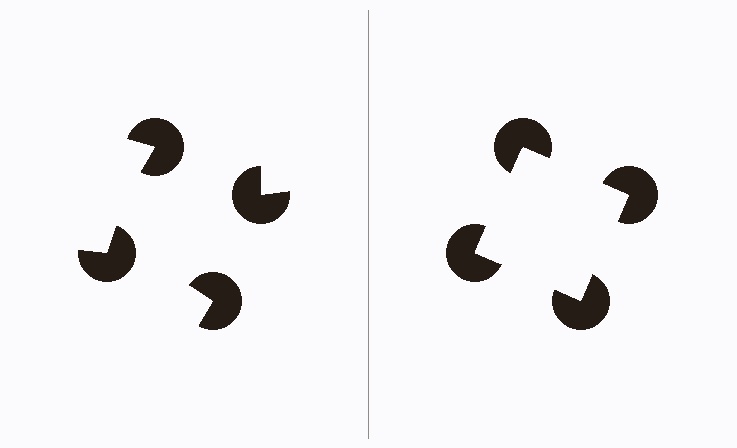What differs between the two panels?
The pac-man discs are positioned identically on both sides; only the wedge orientations differ. On the right they align to a square; on the left they are misaligned.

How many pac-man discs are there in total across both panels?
8 — 4 on each side.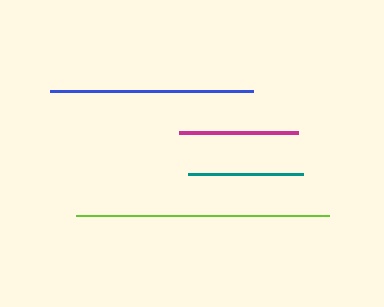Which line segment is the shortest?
The teal line is the shortest at approximately 114 pixels.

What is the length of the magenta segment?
The magenta segment is approximately 119 pixels long.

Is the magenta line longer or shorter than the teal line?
The magenta line is longer than the teal line.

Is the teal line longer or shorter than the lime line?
The lime line is longer than the teal line.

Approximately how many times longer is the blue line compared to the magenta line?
The blue line is approximately 1.7 times the length of the magenta line.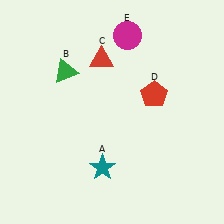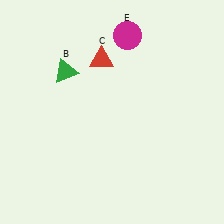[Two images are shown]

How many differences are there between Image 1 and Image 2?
There are 2 differences between the two images.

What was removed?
The red pentagon (D), the teal star (A) were removed in Image 2.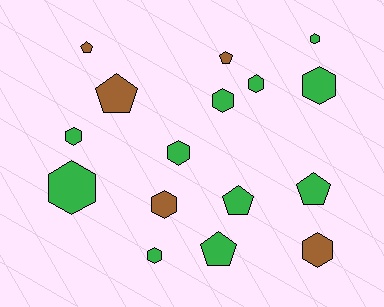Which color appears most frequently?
Green, with 11 objects.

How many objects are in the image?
There are 16 objects.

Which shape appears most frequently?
Hexagon, with 10 objects.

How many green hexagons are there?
There are 8 green hexagons.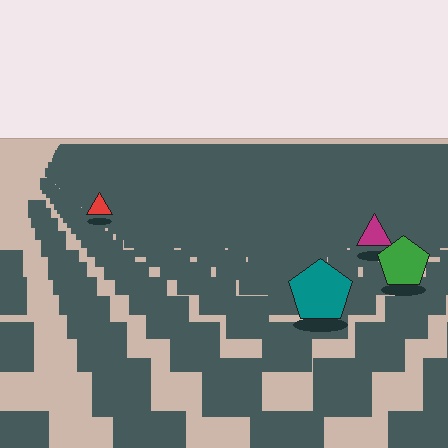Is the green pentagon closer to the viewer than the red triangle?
Yes. The green pentagon is closer — you can tell from the texture gradient: the ground texture is coarser near it.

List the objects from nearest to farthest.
From nearest to farthest: the teal pentagon, the green pentagon, the magenta triangle, the red triangle.